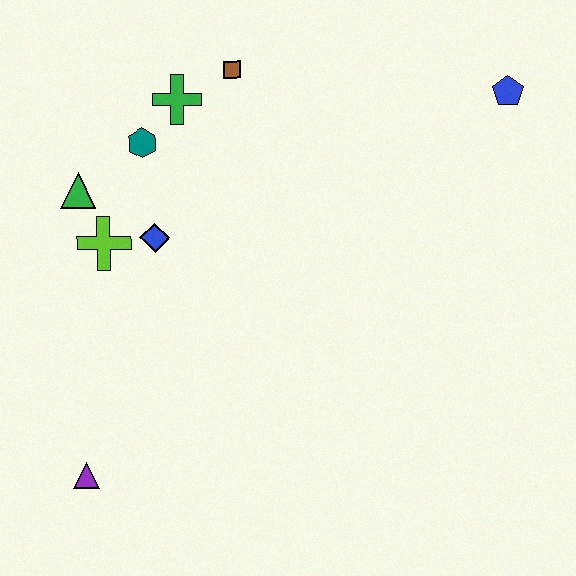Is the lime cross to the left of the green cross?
Yes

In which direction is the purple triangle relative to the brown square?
The purple triangle is below the brown square.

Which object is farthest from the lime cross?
The blue pentagon is farthest from the lime cross.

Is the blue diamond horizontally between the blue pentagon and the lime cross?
Yes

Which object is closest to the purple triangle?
The lime cross is closest to the purple triangle.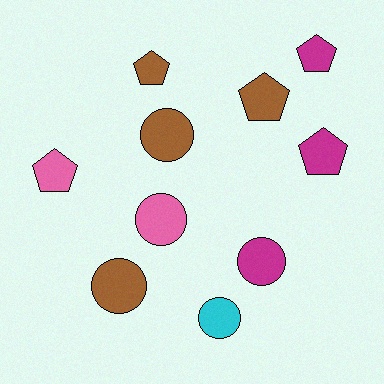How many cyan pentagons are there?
There are no cyan pentagons.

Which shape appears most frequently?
Circle, with 5 objects.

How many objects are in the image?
There are 10 objects.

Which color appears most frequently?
Brown, with 4 objects.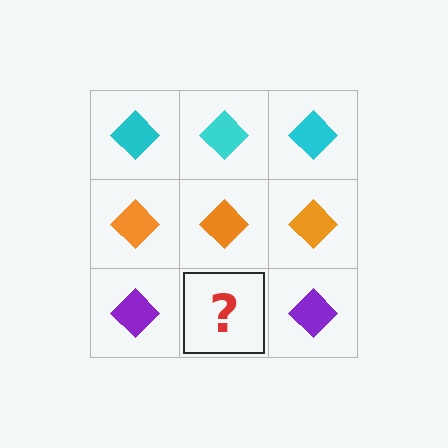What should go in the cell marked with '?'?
The missing cell should contain a purple diamond.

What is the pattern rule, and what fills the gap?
The rule is that each row has a consistent color. The gap should be filled with a purple diamond.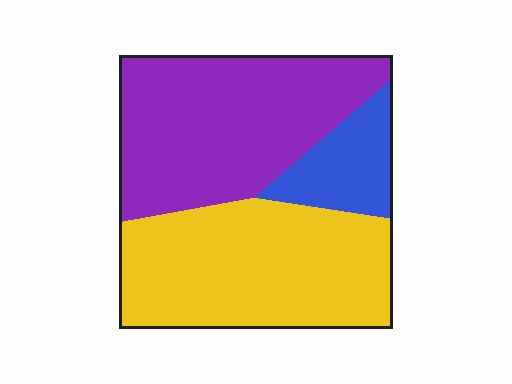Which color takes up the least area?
Blue, at roughly 15%.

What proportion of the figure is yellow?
Yellow takes up about two fifths (2/5) of the figure.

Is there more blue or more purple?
Purple.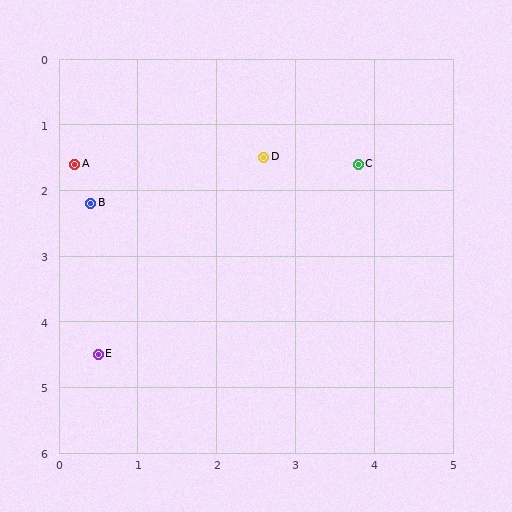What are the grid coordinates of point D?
Point D is at approximately (2.6, 1.5).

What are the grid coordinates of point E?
Point E is at approximately (0.5, 4.5).